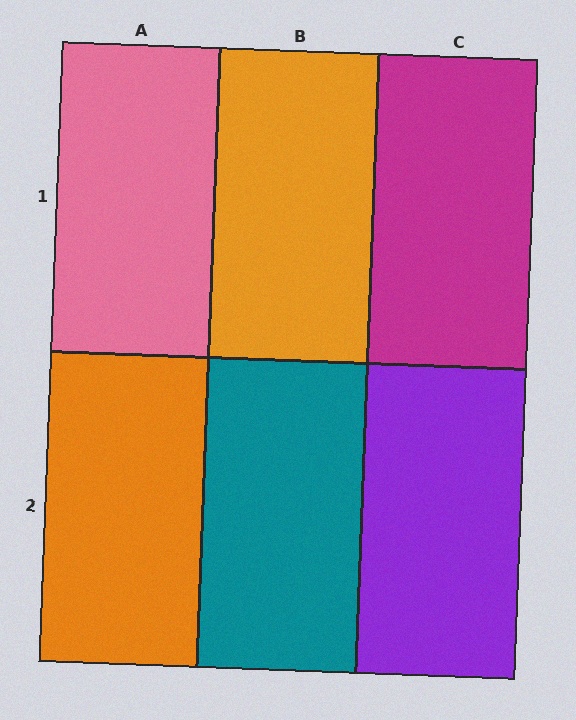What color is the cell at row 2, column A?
Orange.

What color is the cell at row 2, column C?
Purple.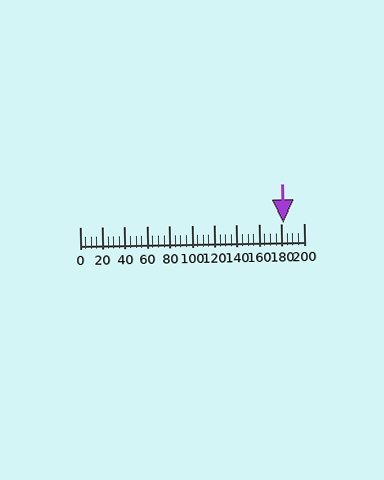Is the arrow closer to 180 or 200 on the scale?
The arrow is closer to 180.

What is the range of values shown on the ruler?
The ruler shows values from 0 to 200.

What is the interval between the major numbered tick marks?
The major tick marks are spaced 20 units apart.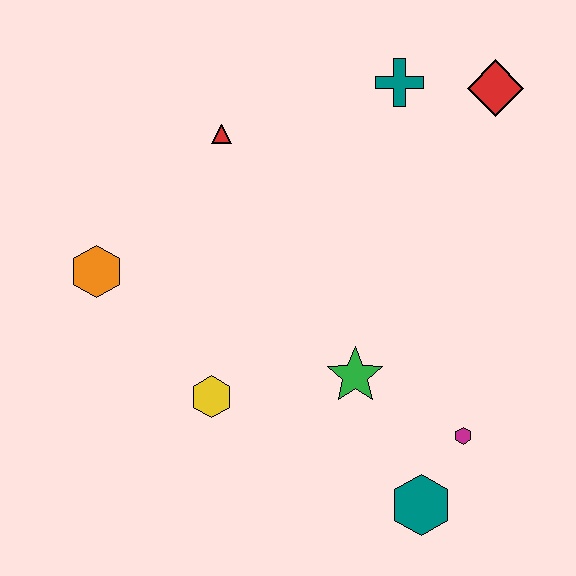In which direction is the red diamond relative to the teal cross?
The red diamond is to the right of the teal cross.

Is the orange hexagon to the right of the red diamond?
No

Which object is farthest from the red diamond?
The orange hexagon is farthest from the red diamond.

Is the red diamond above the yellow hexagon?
Yes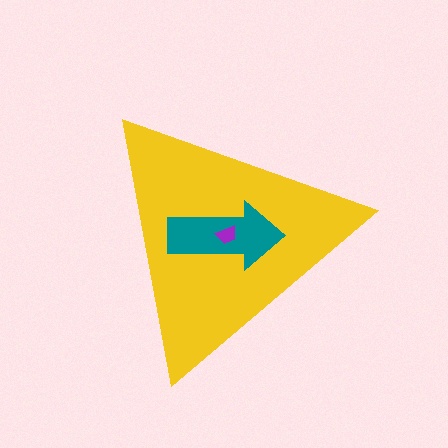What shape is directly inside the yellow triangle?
The teal arrow.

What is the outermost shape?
The yellow triangle.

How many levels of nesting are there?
3.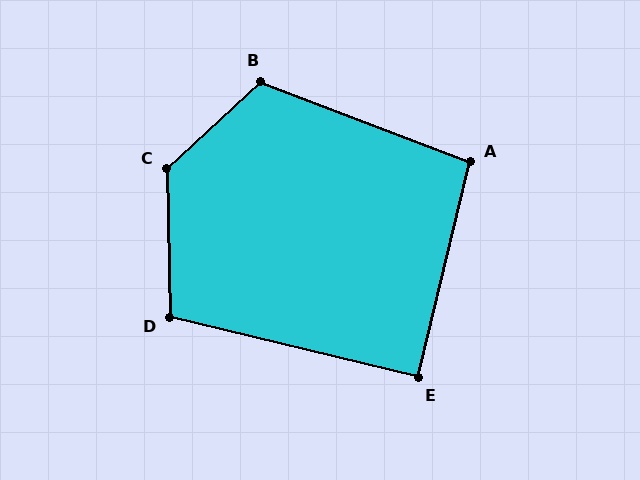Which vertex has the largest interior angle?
C, at approximately 132 degrees.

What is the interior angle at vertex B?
Approximately 116 degrees (obtuse).